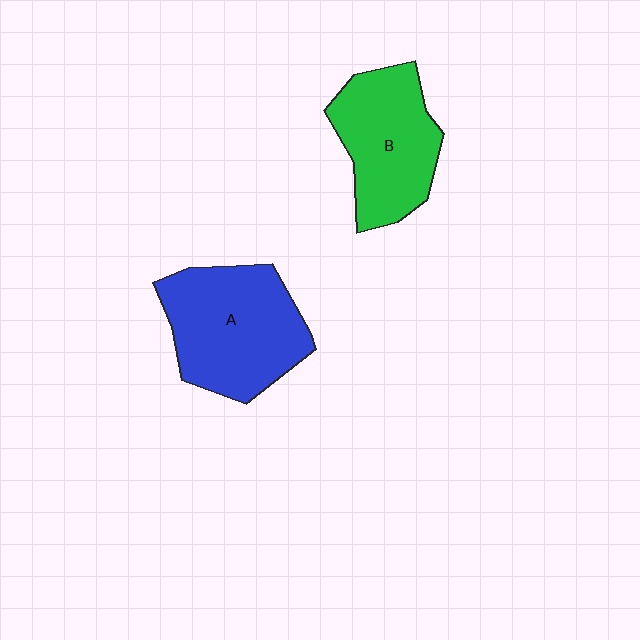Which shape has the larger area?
Shape A (blue).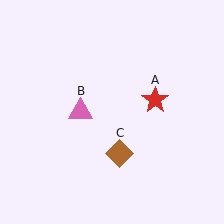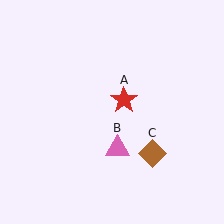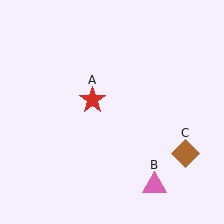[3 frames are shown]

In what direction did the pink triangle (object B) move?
The pink triangle (object B) moved down and to the right.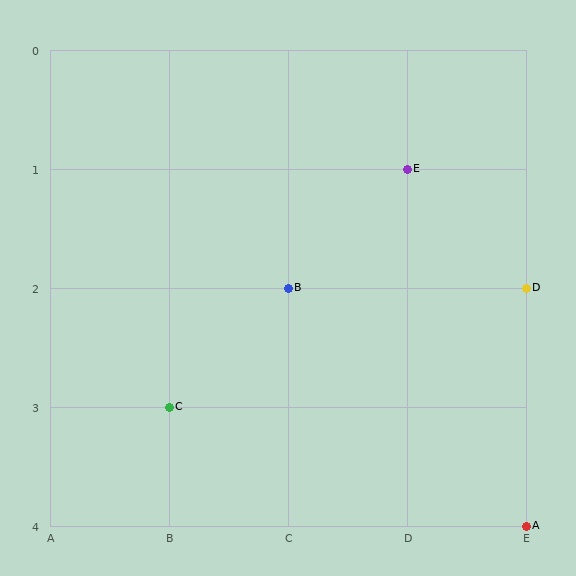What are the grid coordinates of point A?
Point A is at grid coordinates (E, 4).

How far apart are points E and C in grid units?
Points E and C are 2 columns and 2 rows apart (about 2.8 grid units diagonally).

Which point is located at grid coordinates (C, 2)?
Point B is at (C, 2).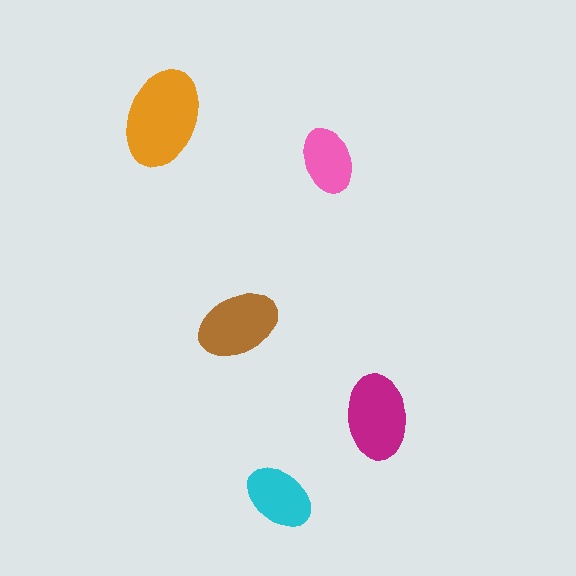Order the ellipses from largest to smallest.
the orange one, the magenta one, the brown one, the cyan one, the pink one.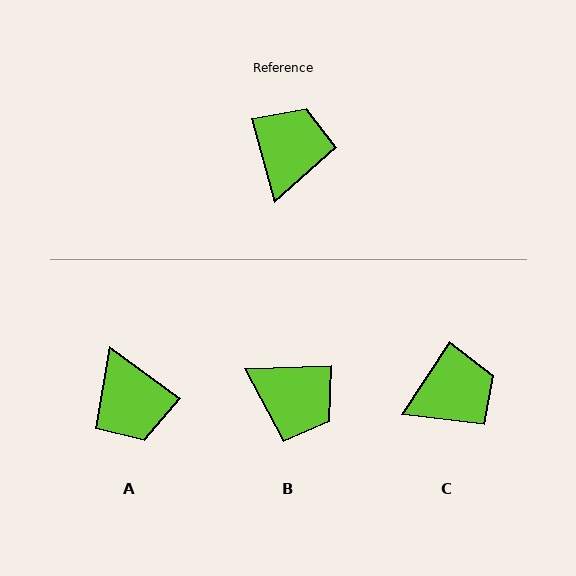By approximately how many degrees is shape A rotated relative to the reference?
Approximately 141 degrees clockwise.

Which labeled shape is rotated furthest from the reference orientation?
A, about 141 degrees away.